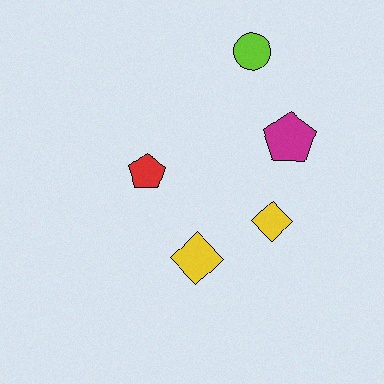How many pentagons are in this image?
There are 2 pentagons.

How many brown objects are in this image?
There are no brown objects.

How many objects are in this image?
There are 5 objects.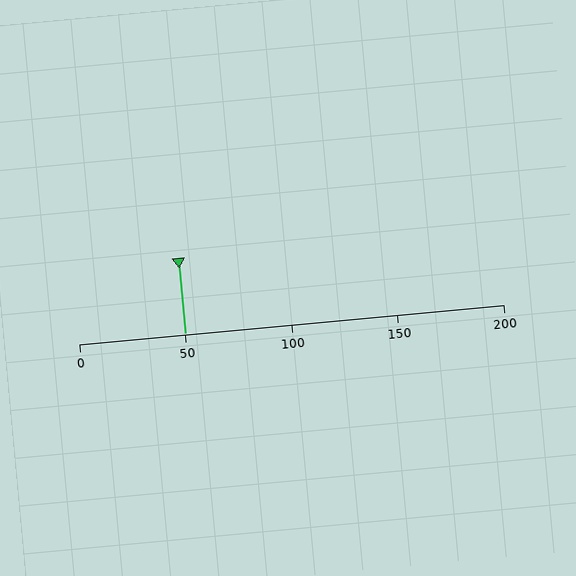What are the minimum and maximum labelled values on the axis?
The axis runs from 0 to 200.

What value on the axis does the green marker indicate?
The marker indicates approximately 50.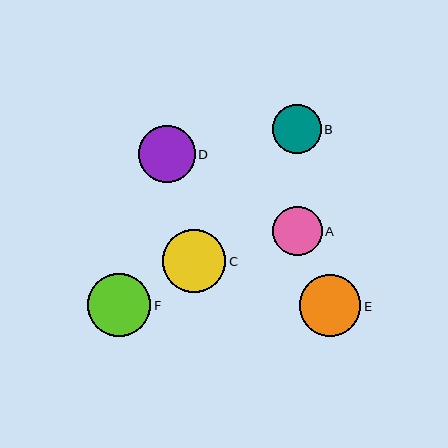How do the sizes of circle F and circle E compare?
Circle F and circle E are approximately the same size.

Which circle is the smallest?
Circle B is the smallest with a size of approximately 49 pixels.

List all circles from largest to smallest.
From largest to smallest: C, F, E, D, A, B.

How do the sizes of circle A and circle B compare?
Circle A and circle B are approximately the same size.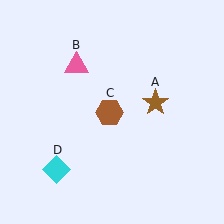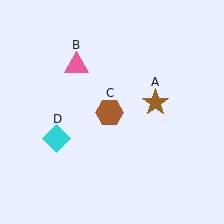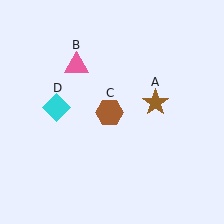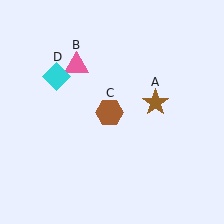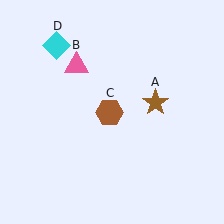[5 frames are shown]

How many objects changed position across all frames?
1 object changed position: cyan diamond (object D).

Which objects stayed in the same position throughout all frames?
Brown star (object A) and pink triangle (object B) and brown hexagon (object C) remained stationary.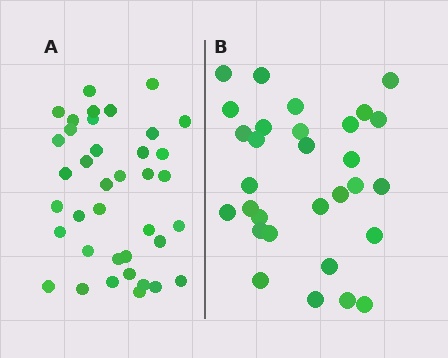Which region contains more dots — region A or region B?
Region A (the left region) has more dots.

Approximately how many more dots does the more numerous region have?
Region A has roughly 8 or so more dots than region B.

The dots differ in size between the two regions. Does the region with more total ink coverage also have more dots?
No. Region B has more total ink coverage because its dots are larger, but region A actually contains more individual dots. Total area can be misleading — the number of items is what matters here.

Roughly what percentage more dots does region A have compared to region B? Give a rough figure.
About 25% more.